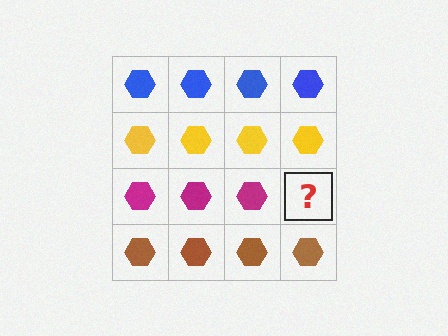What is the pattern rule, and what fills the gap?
The rule is that each row has a consistent color. The gap should be filled with a magenta hexagon.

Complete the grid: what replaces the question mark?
The question mark should be replaced with a magenta hexagon.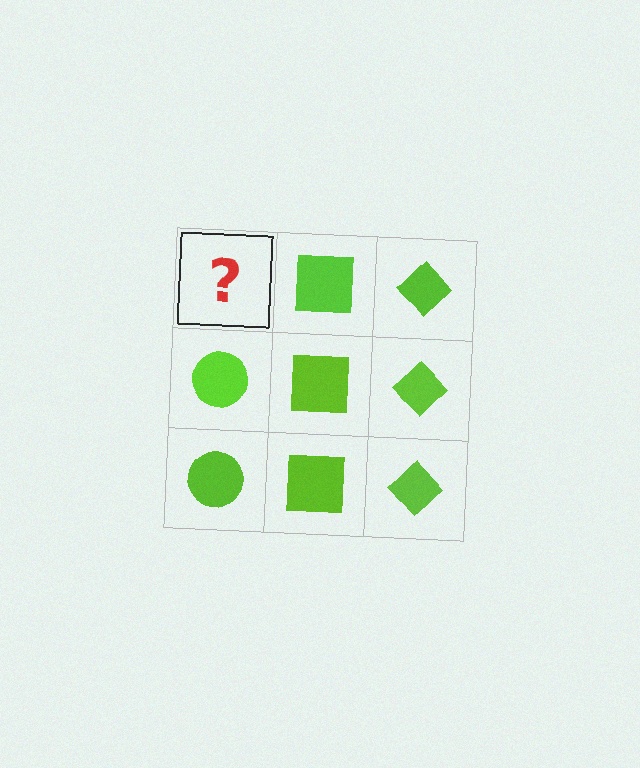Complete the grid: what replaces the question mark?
The question mark should be replaced with a lime circle.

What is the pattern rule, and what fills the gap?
The rule is that each column has a consistent shape. The gap should be filled with a lime circle.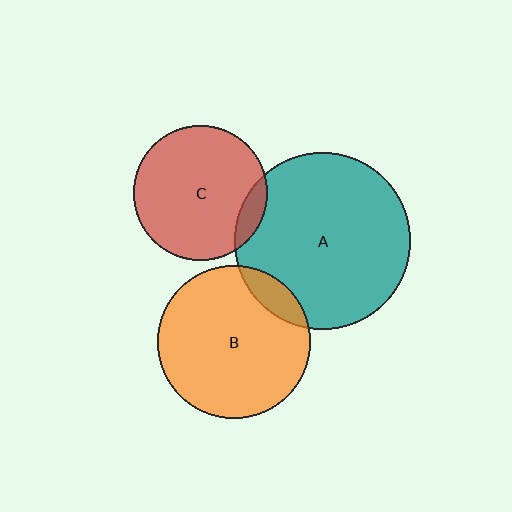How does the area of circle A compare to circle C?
Approximately 1.7 times.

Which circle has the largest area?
Circle A (teal).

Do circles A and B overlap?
Yes.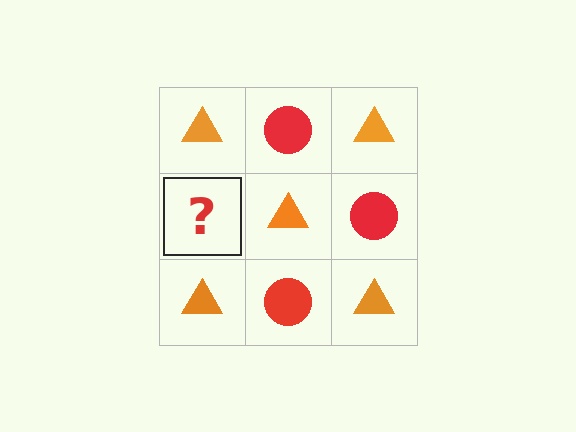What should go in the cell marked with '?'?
The missing cell should contain a red circle.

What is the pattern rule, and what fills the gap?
The rule is that it alternates orange triangle and red circle in a checkerboard pattern. The gap should be filled with a red circle.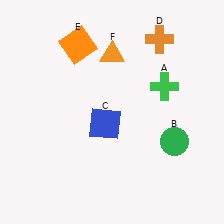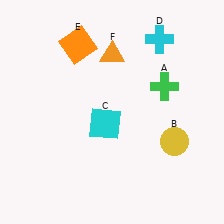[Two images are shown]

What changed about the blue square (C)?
In Image 1, C is blue. In Image 2, it changed to cyan.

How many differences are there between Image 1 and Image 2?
There are 3 differences between the two images.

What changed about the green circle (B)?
In Image 1, B is green. In Image 2, it changed to yellow.